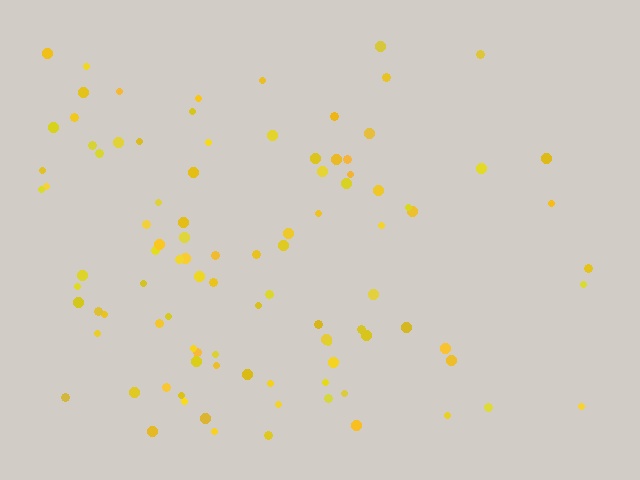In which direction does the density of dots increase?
From right to left, with the left side densest.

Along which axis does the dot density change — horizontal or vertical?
Horizontal.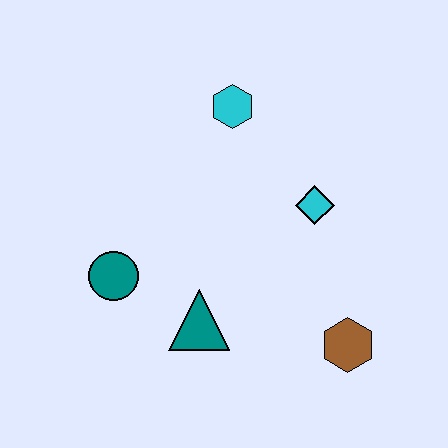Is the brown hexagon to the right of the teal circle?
Yes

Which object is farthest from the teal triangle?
The cyan hexagon is farthest from the teal triangle.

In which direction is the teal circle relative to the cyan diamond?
The teal circle is to the left of the cyan diamond.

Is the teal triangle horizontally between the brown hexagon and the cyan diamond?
No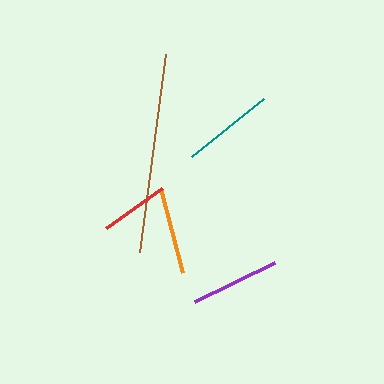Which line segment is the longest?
The brown line is the longest at approximately 200 pixels.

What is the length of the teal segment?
The teal segment is approximately 92 pixels long.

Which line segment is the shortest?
The red line is the shortest at approximately 69 pixels.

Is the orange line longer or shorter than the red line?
The orange line is longer than the red line.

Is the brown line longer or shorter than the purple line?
The brown line is longer than the purple line.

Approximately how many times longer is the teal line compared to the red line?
The teal line is approximately 1.3 times the length of the red line.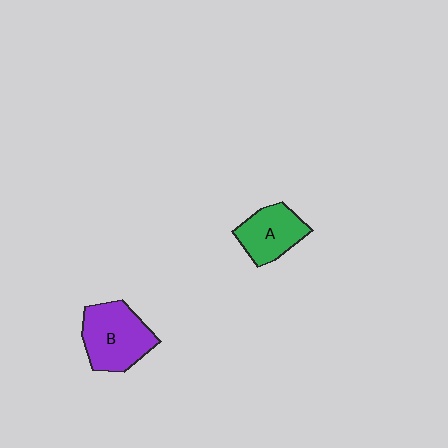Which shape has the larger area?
Shape B (purple).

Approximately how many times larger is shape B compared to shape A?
Approximately 1.3 times.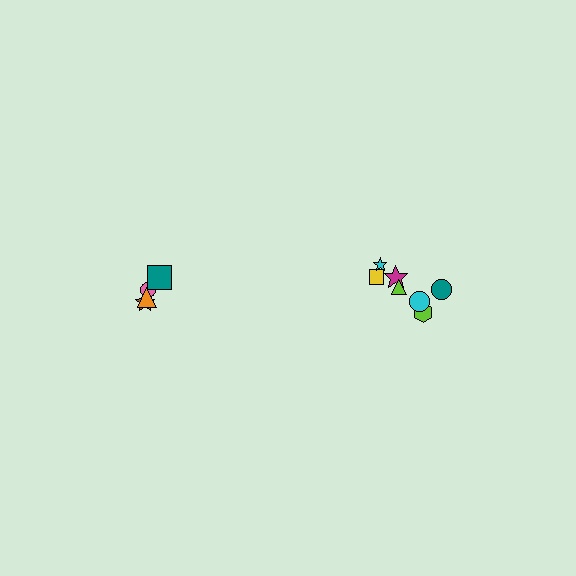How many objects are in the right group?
There are 7 objects.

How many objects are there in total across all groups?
There are 11 objects.